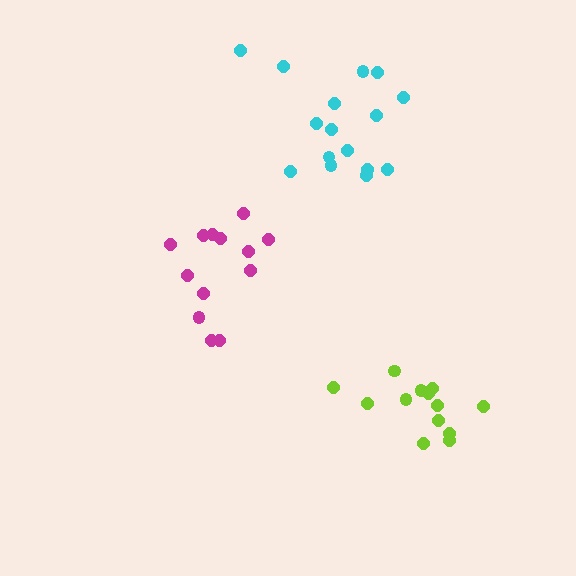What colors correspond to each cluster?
The clusters are colored: magenta, cyan, lime.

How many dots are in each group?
Group 1: 13 dots, Group 2: 16 dots, Group 3: 13 dots (42 total).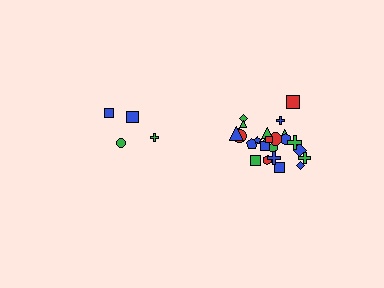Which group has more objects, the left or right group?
The right group.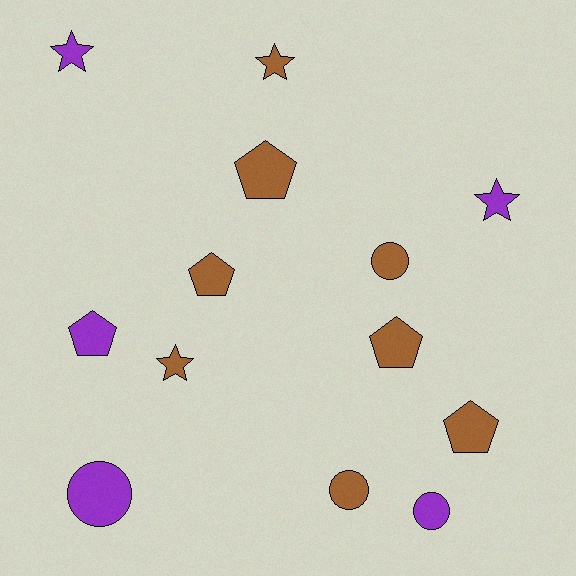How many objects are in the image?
There are 13 objects.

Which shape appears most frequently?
Pentagon, with 5 objects.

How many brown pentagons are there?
There are 4 brown pentagons.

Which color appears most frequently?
Brown, with 8 objects.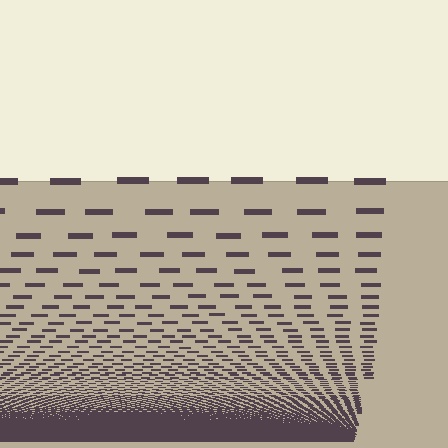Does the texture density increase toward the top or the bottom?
Density increases toward the bottom.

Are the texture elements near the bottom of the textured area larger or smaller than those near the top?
Smaller. The gradient is inverted — elements near the bottom are smaller and denser.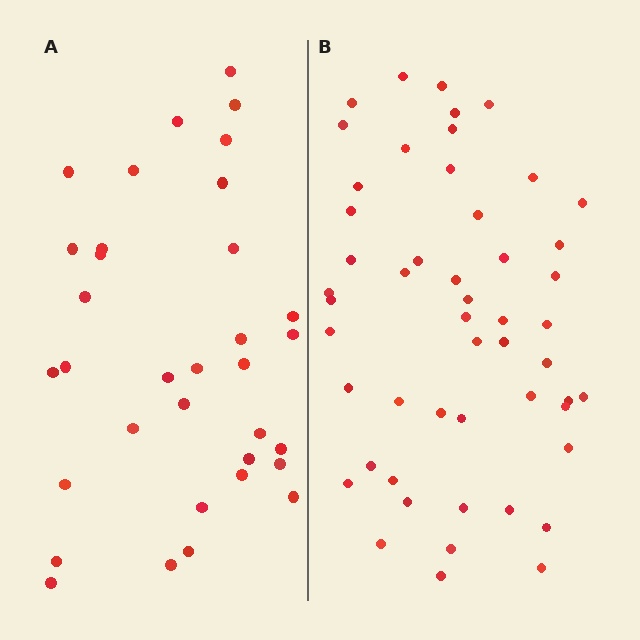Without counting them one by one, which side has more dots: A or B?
Region B (the right region) has more dots.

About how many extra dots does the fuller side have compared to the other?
Region B has approximately 15 more dots than region A.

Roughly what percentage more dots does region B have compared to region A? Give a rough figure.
About 50% more.